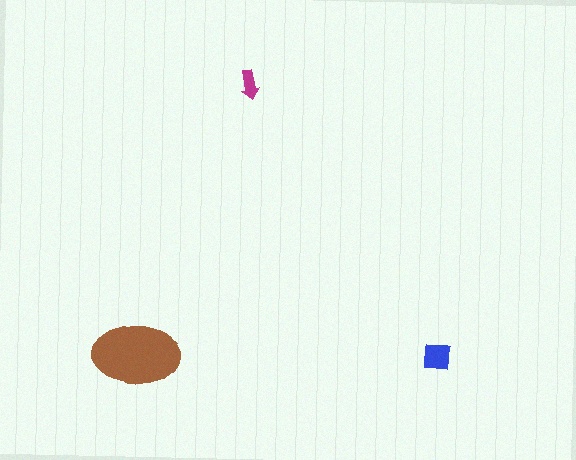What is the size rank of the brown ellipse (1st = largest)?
1st.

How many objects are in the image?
There are 3 objects in the image.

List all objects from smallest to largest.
The magenta arrow, the blue square, the brown ellipse.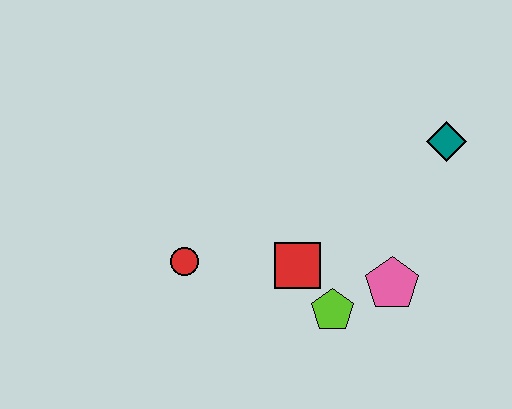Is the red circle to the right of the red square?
No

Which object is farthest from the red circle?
The teal diamond is farthest from the red circle.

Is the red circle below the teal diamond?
Yes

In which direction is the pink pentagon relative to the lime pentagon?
The pink pentagon is to the right of the lime pentagon.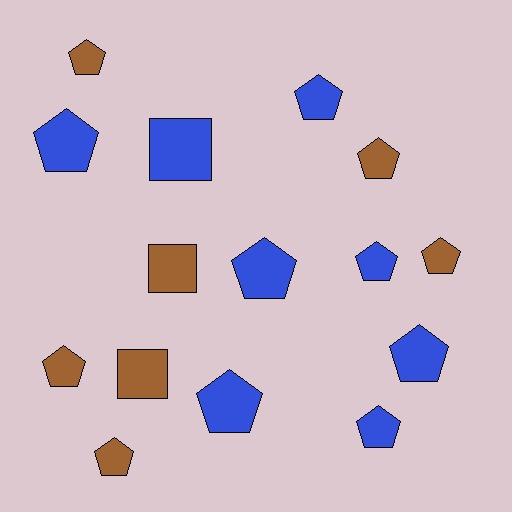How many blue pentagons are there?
There are 7 blue pentagons.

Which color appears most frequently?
Blue, with 8 objects.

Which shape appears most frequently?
Pentagon, with 12 objects.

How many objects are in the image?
There are 15 objects.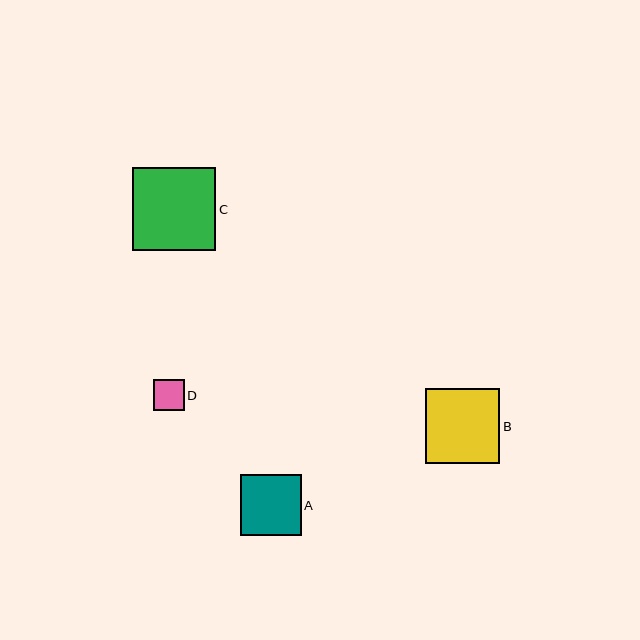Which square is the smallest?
Square D is the smallest with a size of approximately 31 pixels.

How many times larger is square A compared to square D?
Square A is approximately 2.0 times the size of square D.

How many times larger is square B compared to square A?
Square B is approximately 1.2 times the size of square A.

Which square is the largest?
Square C is the largest with a size of approximately 83 pixels.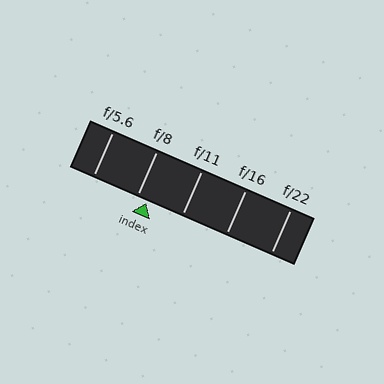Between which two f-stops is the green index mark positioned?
The index mark is between f/8 and f/11.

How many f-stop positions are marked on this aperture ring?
There are 5 f-stop positions marked.